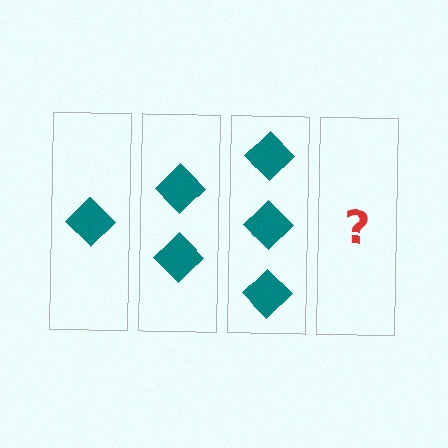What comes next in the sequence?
The next element should be 4 diamonds.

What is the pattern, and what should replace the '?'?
The pattern is that each step adds one more diamond. The '?' should be 4 diamonds.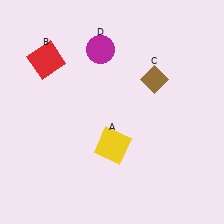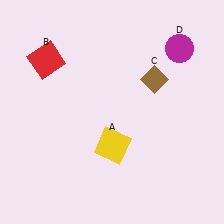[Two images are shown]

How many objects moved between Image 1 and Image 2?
1 object moved between the two images.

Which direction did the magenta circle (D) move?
The magenta circle (D) moved right.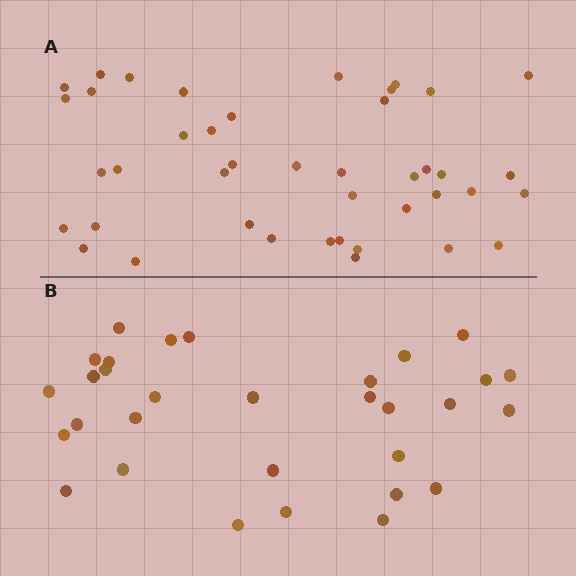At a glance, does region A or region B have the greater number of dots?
Region A (the top region) has more dots.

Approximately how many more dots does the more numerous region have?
Region A has roughly 12 or so more dots than region B.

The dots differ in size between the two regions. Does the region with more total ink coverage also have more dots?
No. Region B has more total ink coverage because its dots are larger, but region A actually contains more individual dots. Total area can be misleading — the number of items is what matters here.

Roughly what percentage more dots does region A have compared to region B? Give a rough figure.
About 35% more.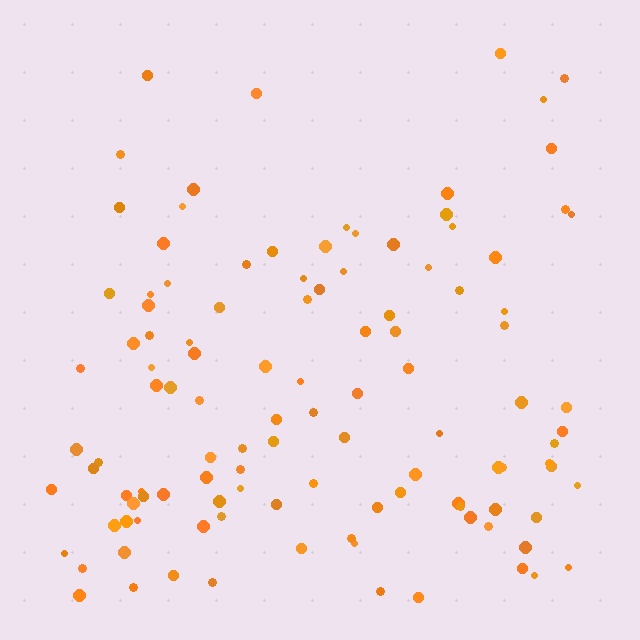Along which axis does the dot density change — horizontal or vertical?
Vertical.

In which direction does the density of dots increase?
From top to bottom, with the bottom side densest.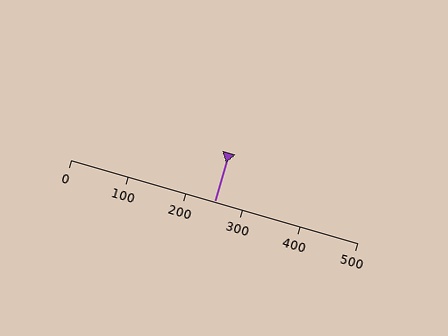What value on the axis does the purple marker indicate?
The marker indicates approximately 250.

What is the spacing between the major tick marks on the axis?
The major ticks are spaced 100 apart.